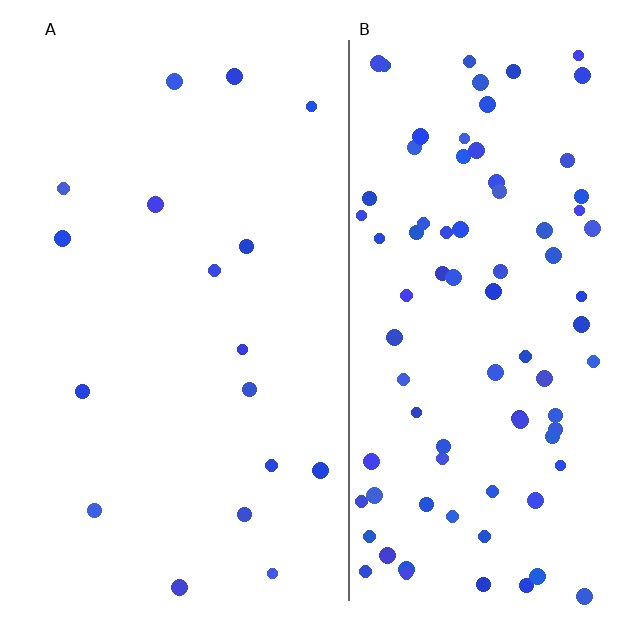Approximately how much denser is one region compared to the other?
Approximately 4.9× — region B over region A.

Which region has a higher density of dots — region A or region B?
B (the right).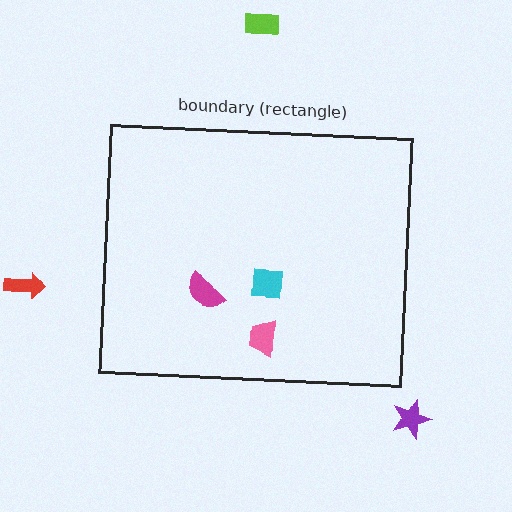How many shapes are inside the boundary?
3 inside, 3 outside.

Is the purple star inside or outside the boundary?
Outside.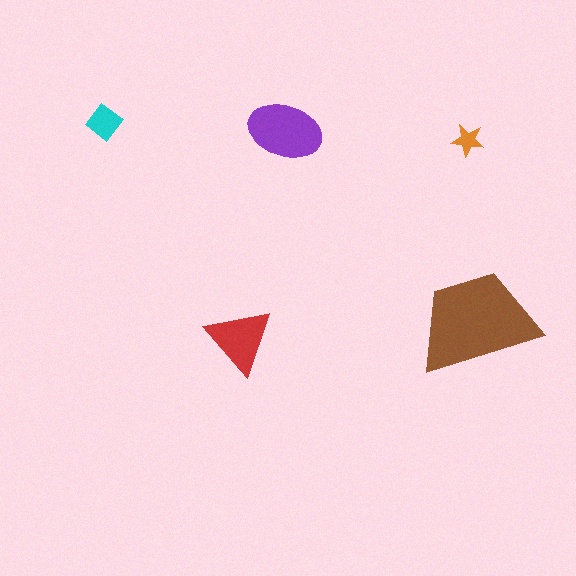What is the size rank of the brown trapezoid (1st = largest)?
1st.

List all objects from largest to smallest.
The brown trapezoid, the purple ellipse, the red triangle, the cyan diamond, the orange star.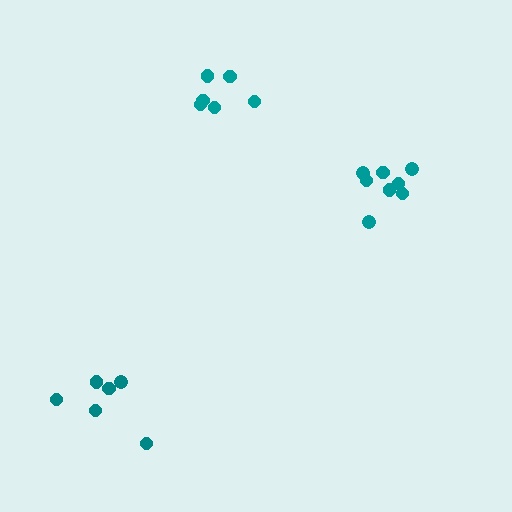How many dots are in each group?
Group 1: 8 dots, Group 2: 6 dots, Group 3: 6 dots (20 total).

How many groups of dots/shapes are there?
There are 3 groups.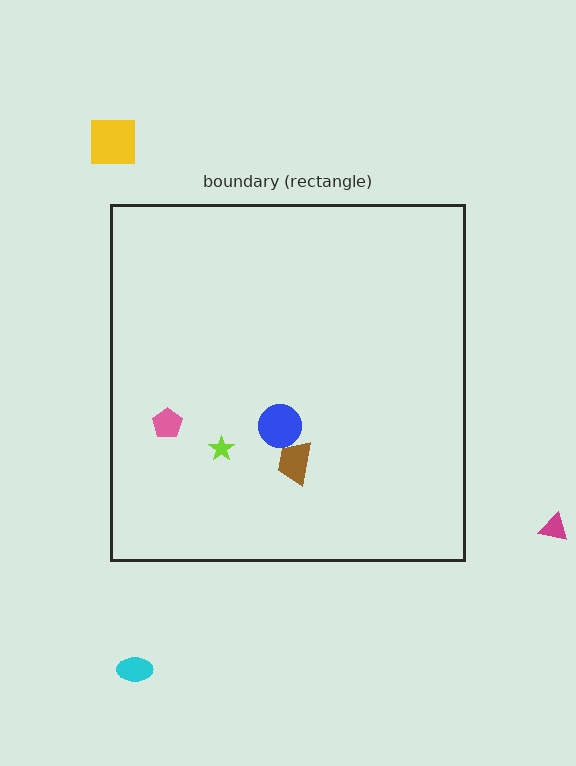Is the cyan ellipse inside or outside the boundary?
Outside.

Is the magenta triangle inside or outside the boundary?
Outside.